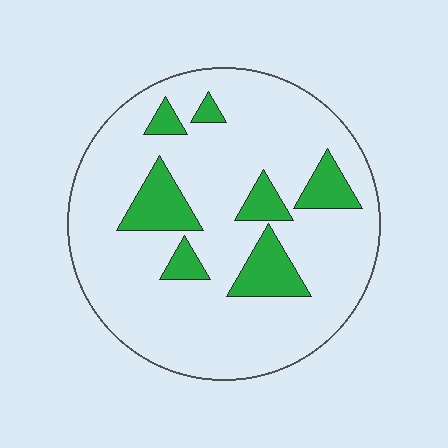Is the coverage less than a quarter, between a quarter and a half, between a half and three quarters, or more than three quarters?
Less than a quarter.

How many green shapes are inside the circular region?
7.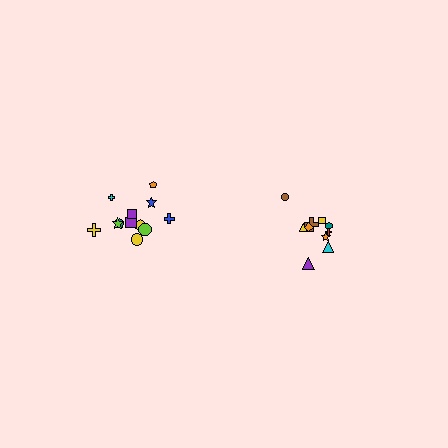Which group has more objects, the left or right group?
The left group.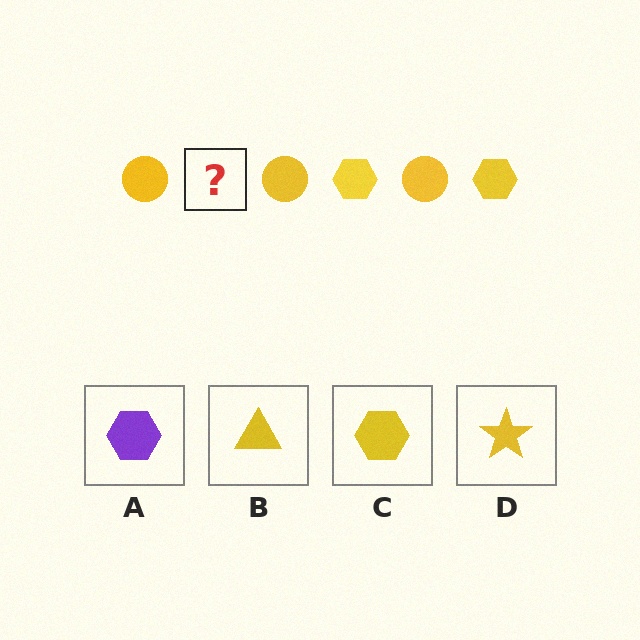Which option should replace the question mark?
Option C.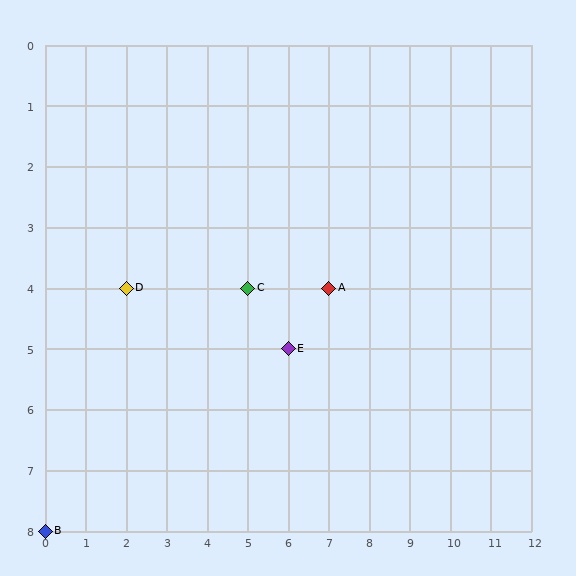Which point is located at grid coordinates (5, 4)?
Point C is at (5, 4).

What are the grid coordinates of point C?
Point C is at grid coordinates (5, 4).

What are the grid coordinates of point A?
Point A is at grid coordinates (7, 4).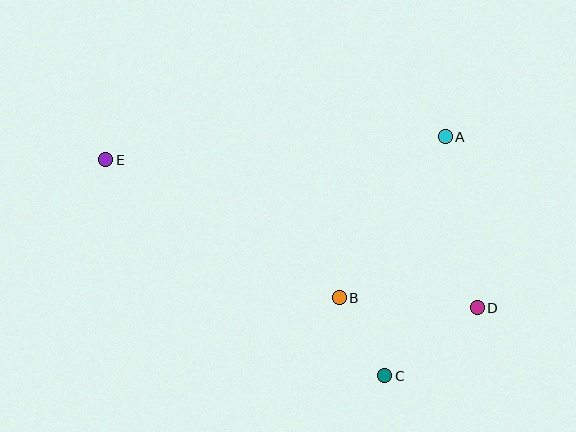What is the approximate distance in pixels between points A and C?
The distance between A and C is approximately 246 pixels.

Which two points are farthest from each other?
Points D and E are farthest from each other.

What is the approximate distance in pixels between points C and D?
The distance between C and D is approximately 115 pixels.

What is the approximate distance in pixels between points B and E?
The distance between B and E is approximately 271 pixels.